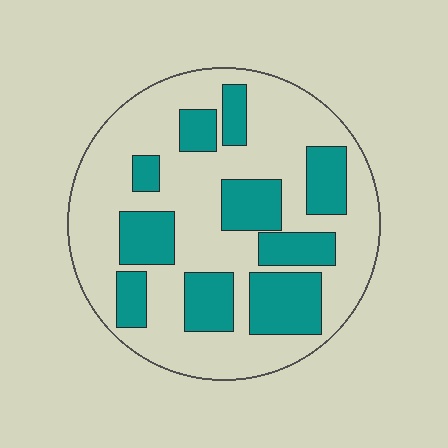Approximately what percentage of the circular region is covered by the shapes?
Approximately 35%.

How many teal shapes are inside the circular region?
10.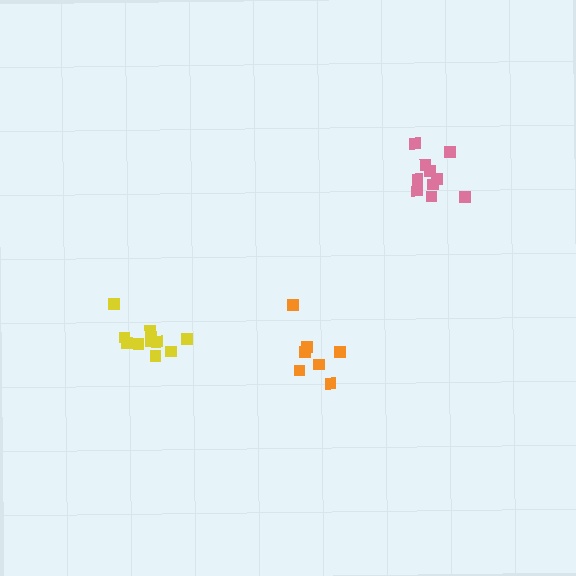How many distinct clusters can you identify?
There are 3 distinct clusters.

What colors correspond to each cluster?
The clusters are colored: pink, yellow, orange.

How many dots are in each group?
Group 1: 10 dots, Group 2: 10 dots, Group 3: 7 dots (27 total).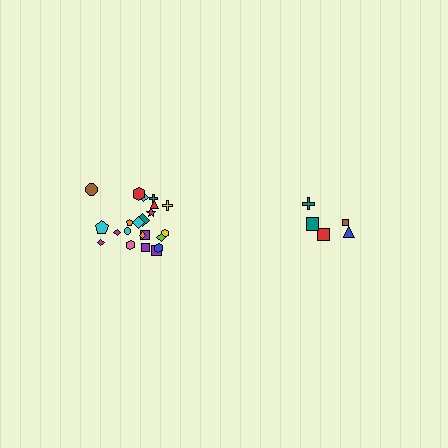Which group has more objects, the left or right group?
The left group.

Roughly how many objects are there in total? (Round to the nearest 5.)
Roughly 30 objects in total.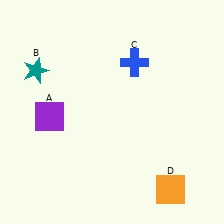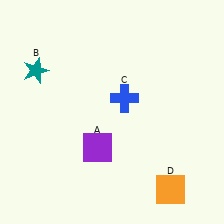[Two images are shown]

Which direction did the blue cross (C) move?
The blue cross (C) moved down.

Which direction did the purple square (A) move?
The purple square (A) moved right.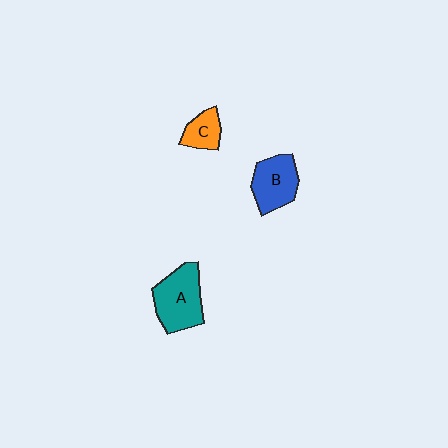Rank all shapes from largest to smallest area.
From largest to smallest: A (teal), B (blue), C (orange).